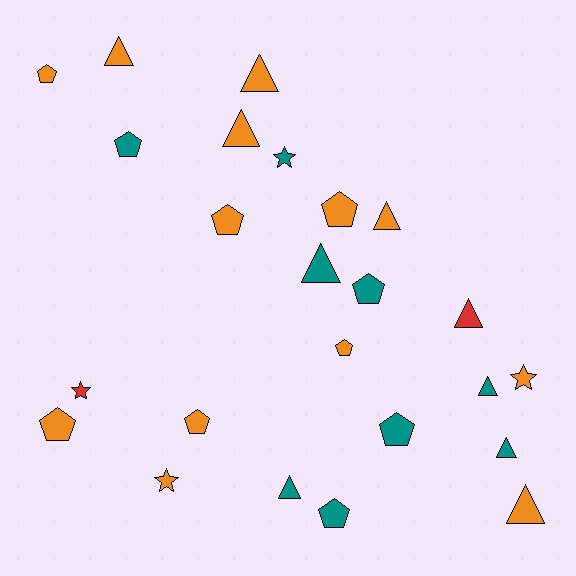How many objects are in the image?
There are 24 objects.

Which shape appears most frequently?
Pentagon, with 10 objects.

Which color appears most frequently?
Orange, with 13 objects.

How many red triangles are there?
There is 1 red triangle.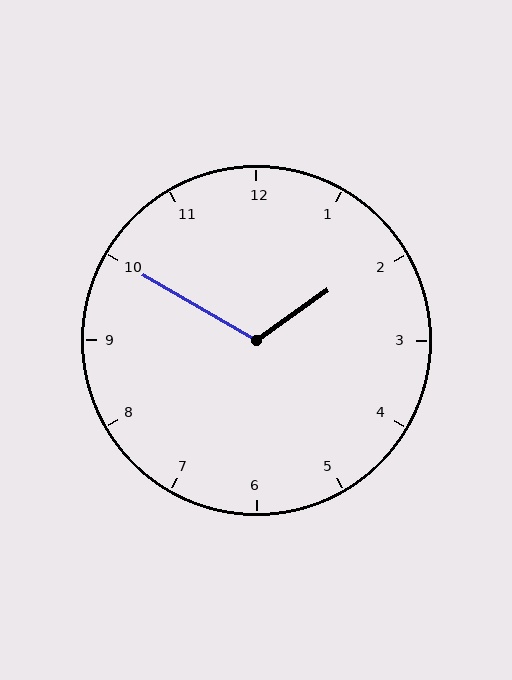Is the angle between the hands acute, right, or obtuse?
It is obtuse.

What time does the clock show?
1:50.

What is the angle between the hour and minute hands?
Approximately 115 degrees.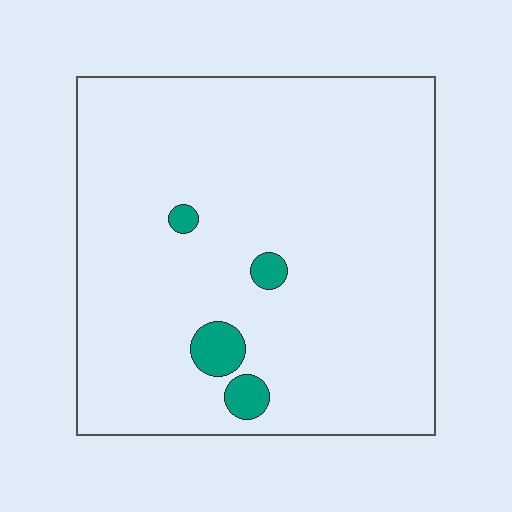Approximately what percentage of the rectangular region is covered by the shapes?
Approximately 5%.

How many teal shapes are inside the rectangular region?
4.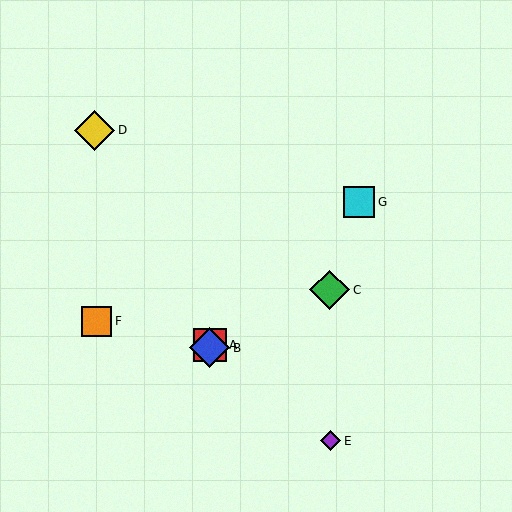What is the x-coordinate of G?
Object G is at x≈359.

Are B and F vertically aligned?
No, B is at x≈210 and F is at x≈97.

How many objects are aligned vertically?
2 objects (A, B) are aligned vertically.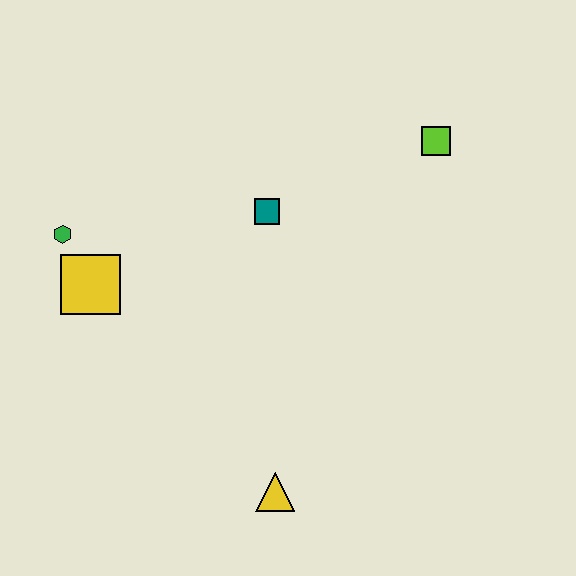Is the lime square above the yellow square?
Yes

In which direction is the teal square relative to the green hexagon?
The teal square is to the right of the green hexagon.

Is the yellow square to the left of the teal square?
Yes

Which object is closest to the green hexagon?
The yellow square is closest to the green hexagon.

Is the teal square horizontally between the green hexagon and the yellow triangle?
Yes